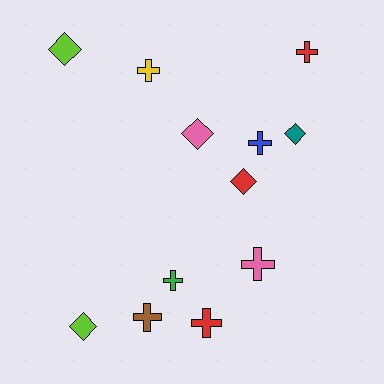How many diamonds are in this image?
There are 5 diamonds.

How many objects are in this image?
There are 12 objects.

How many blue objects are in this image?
There is 1 blue object.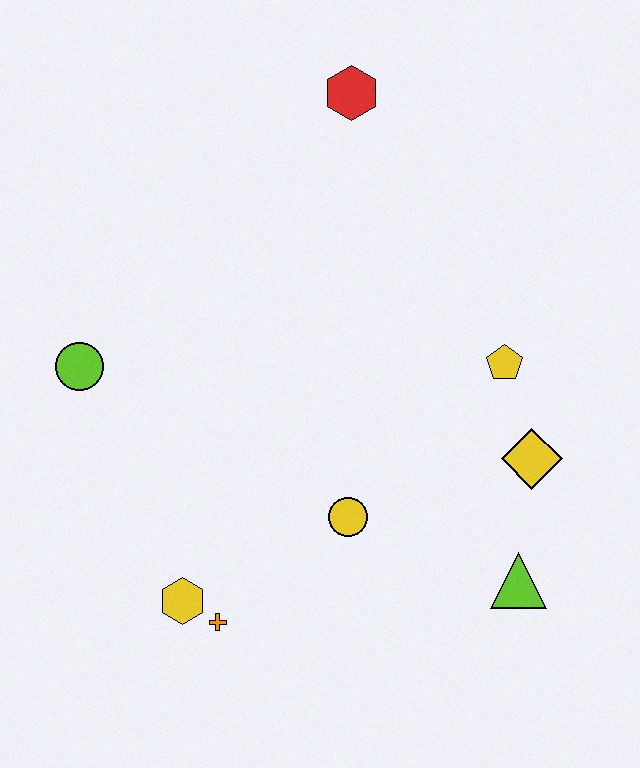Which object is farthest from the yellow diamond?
The lime circle is farthest from the yellow diamond.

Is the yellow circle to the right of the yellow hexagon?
Yes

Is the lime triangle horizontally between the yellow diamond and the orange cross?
Yes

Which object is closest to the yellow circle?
The orange cross is closest to the yellow circle.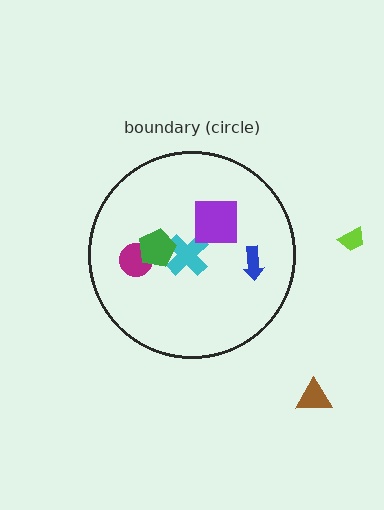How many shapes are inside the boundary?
5 inside, 2 outside.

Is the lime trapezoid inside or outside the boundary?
Outside.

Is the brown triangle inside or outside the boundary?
Outside.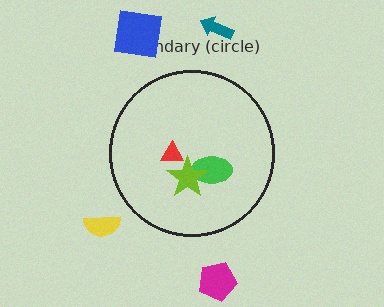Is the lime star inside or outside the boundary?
Inside.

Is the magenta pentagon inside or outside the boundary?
Outside.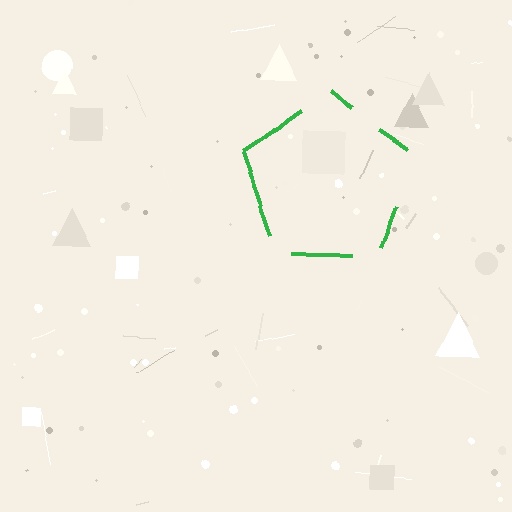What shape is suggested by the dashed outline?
The dashed outline suggests a pentagon.